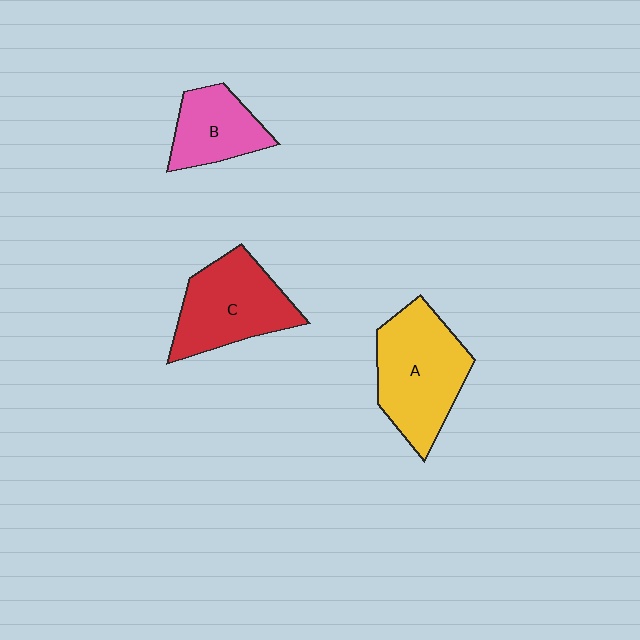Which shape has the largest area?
Shape A (yellow).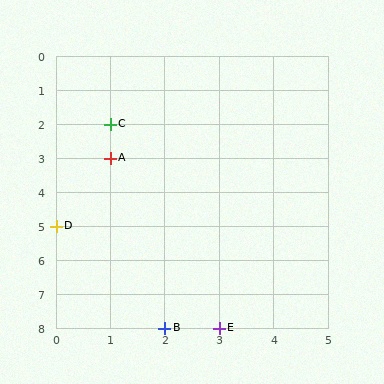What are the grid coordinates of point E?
Point E is at grid coordinates (3, 8).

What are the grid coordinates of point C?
Point C is at grid coordinates (1, 2).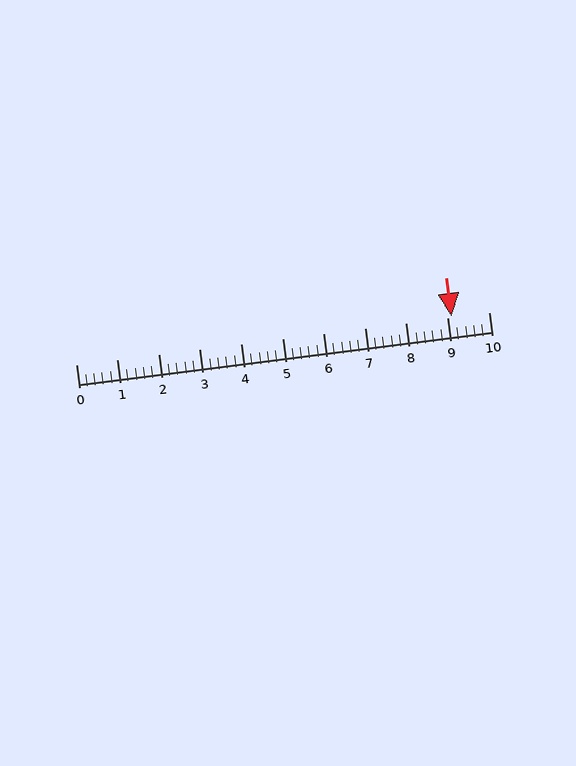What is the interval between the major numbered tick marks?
The major tick marks are spaced 1 units apart.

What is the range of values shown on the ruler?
The ruler shows values from 0 to 10.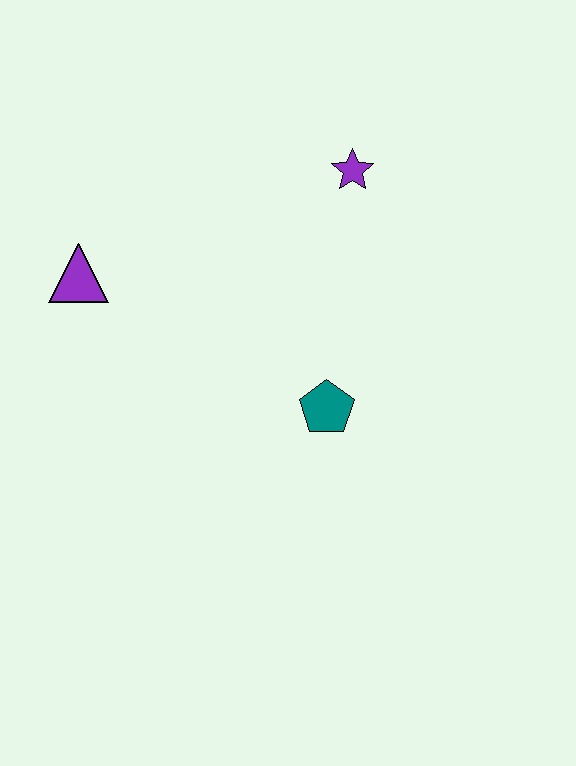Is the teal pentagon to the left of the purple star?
Yes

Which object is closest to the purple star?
The teal pentagon is closest to the purple star.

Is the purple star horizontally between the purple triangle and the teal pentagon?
No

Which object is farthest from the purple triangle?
The purple star is farthest from the purple triangle.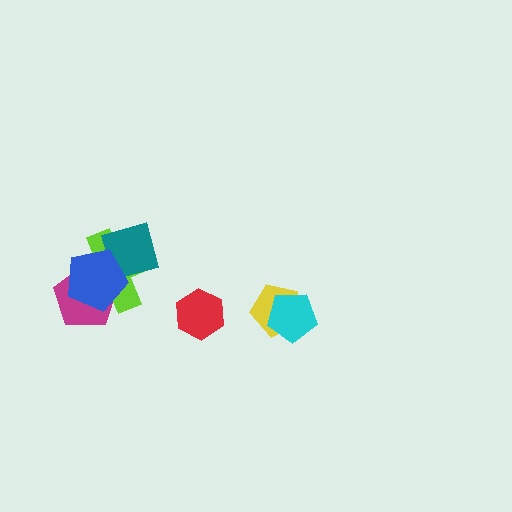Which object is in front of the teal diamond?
The blue pentagon is in front of the teal diamond.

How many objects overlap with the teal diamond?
2 objects overlap with the teal diamond.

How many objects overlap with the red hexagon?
0 objects overlap with the red hexagon.